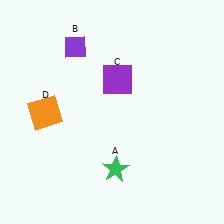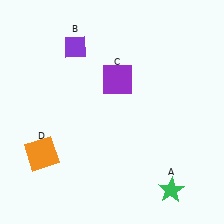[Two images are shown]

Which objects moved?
The objects that moved are: the green star (A), the orange square (D).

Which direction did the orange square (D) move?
The orange square (D) moved down.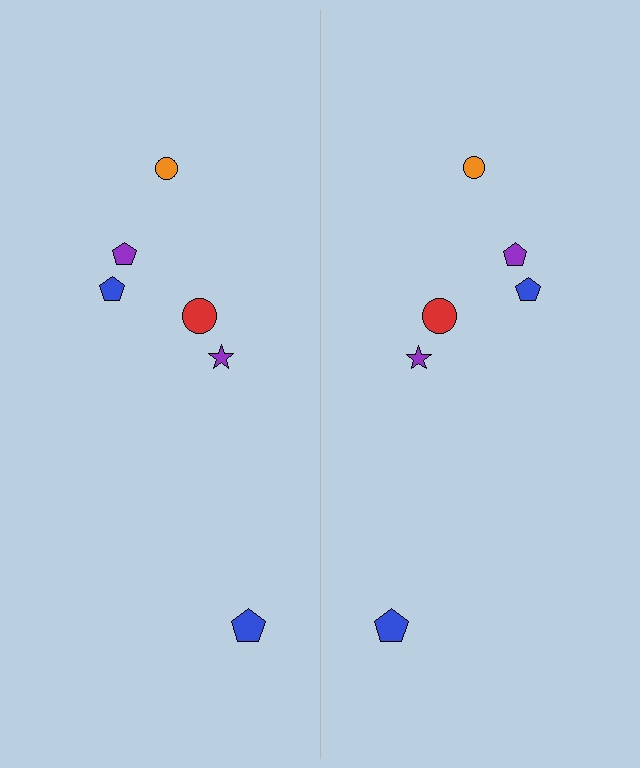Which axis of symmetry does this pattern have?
The pattern has a vertical axis of symmetry running through the center of the image.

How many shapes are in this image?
There are 12 shapes in this image.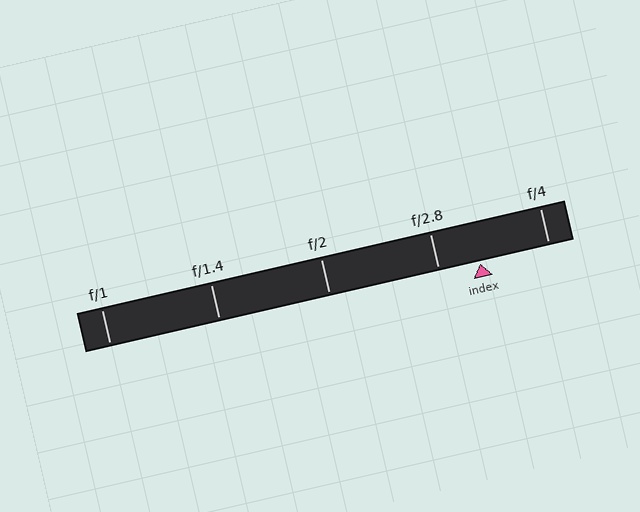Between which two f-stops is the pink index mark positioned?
The index mark is between f/2.8 and f/4.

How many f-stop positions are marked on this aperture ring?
There are 5 f-stop positions marked.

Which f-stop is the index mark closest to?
The index mark is closest to f/2.8.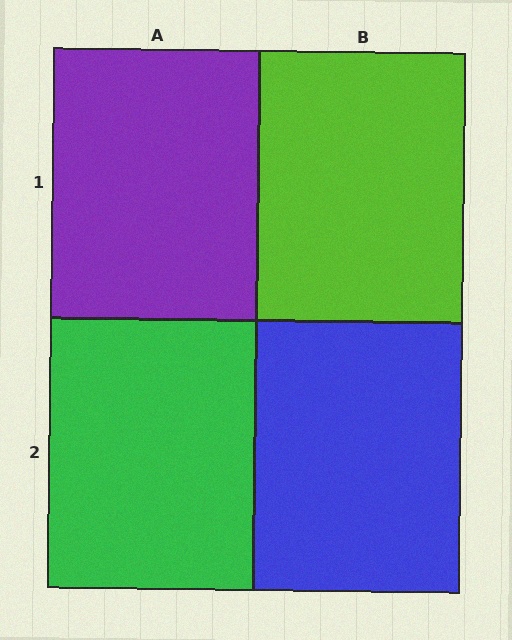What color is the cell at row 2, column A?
Green.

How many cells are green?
1 cell is green.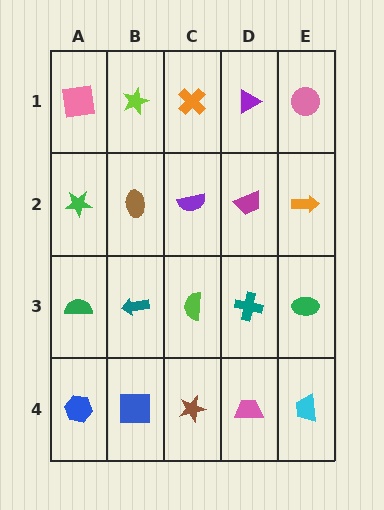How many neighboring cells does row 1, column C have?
3.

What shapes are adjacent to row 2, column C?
An orange cross (row 1, column C), a lime semicircle (row 3, column C), a brown ellipse (row 2, column B), a magenta trapezoid (row 2, column D).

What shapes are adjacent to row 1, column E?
An orange arrow (row 2, column E), a purple triangle (row 1, column D).